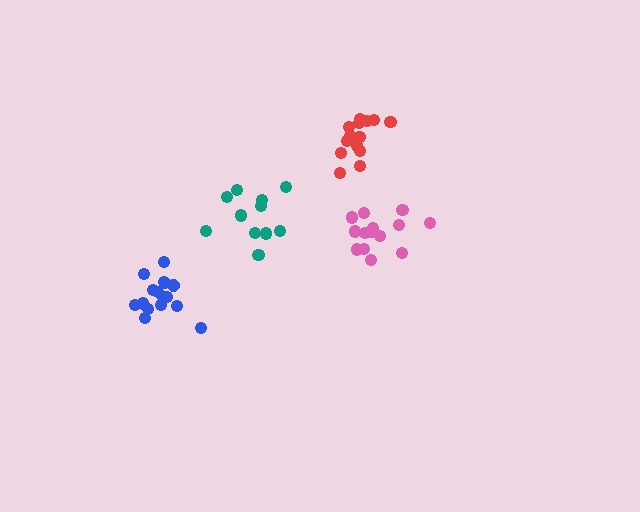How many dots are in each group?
Group 1: 14 dots, Group 2: 14 dots, Group 3: 16 dots, Group 4: 11 dots (55 total).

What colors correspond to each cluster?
The clusters are colored: red, pink, blue, teal.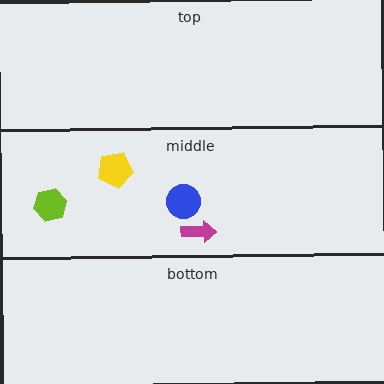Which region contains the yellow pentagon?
The middle region.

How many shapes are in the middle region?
4.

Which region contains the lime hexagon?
The middle region.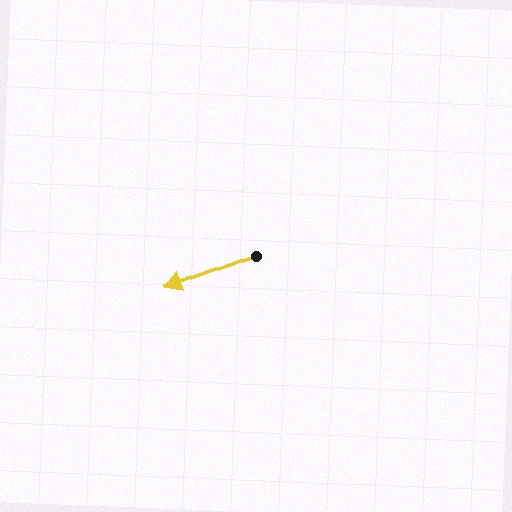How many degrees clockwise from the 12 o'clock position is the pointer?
Approximately 250 degrees.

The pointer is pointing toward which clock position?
Roughly 8 o'clock.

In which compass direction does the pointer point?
West.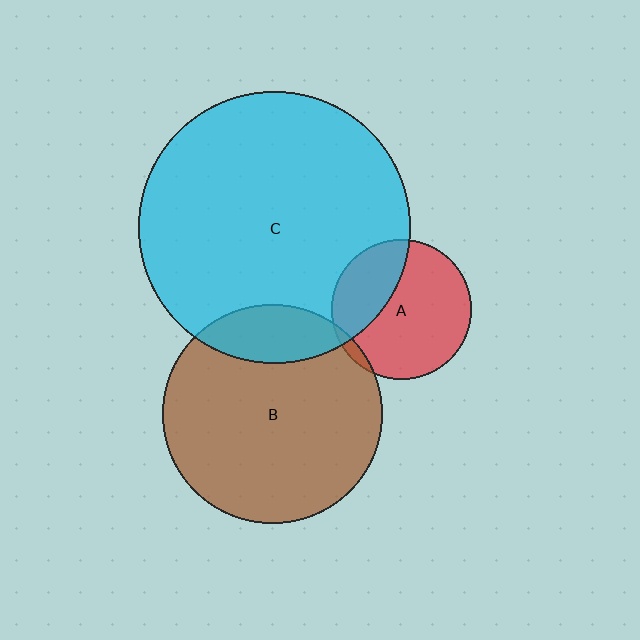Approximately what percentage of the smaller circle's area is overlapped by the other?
Approximately 30%.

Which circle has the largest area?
Circle C (cyan).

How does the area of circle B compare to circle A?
Approximately 2.5 times.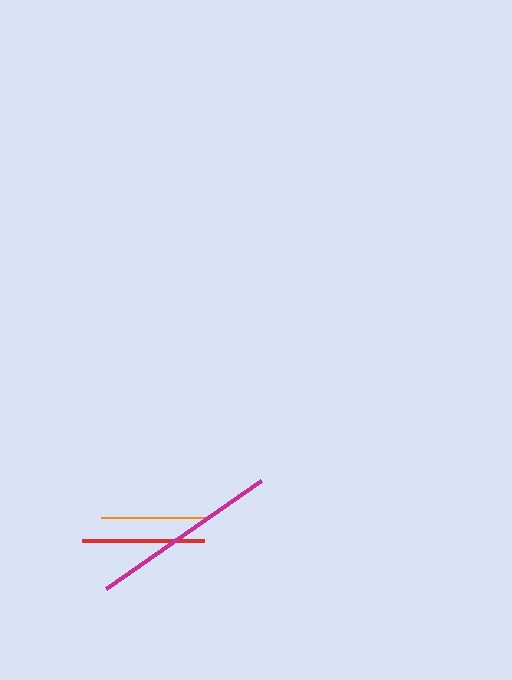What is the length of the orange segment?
The orange segment is approximately 107 pixels long.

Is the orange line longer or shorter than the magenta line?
The magenta line is longer than the orange line.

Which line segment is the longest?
The magenta line is the longest at approximately 189 pixels.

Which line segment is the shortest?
The orange line is the shortest at approximately 107 pixels.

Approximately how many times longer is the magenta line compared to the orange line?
The magenta line is approximately 1.8 times the length of the orange line.